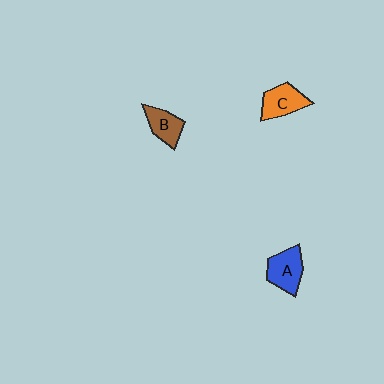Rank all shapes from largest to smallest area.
From largest to smallest: A (blue), C (orange), B (brown).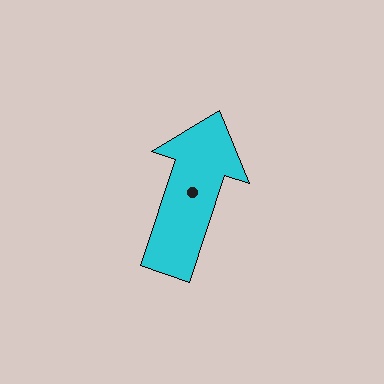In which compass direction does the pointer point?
North.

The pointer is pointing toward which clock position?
Roughly 1 o'clock.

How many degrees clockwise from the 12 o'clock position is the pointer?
Approximately 18 degrees.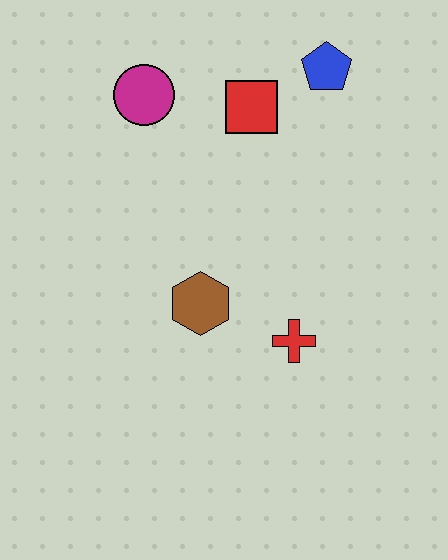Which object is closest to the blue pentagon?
The red square is closest to the blue pentagon.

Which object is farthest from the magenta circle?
The red cross is farthest from the magenta circle.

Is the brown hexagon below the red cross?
No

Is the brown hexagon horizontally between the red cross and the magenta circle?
Yes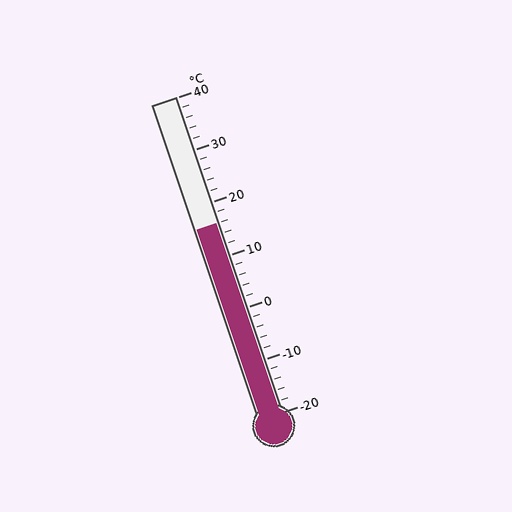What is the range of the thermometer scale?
The thermometer scale ranges from -20°C to 40°C.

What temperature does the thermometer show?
The thermometer shows approximately 16°C.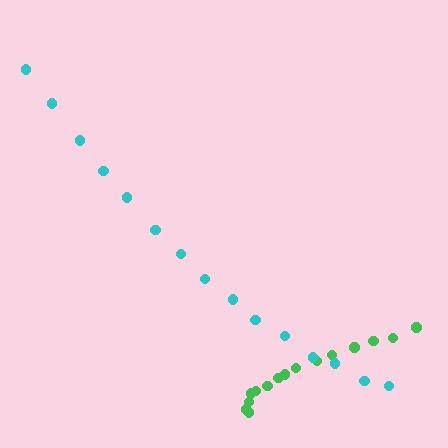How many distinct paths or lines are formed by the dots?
There are 2 distinct paths.